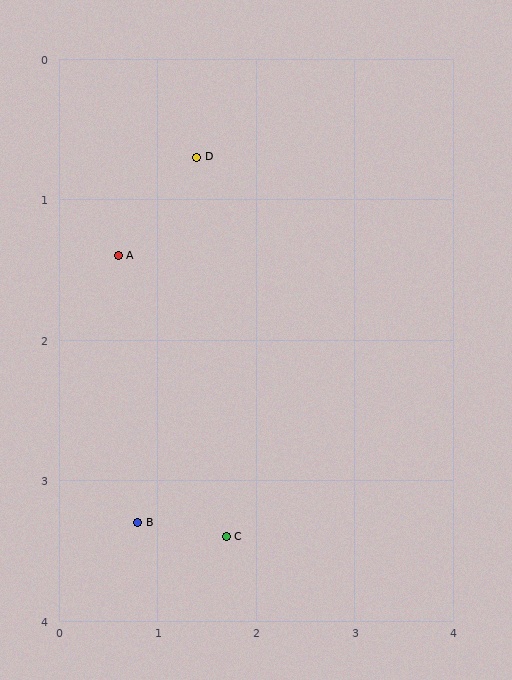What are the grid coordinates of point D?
Point D is at approximately (1.4, 0.7).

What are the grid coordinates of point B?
Point B is at approximately (0.8, 3.3).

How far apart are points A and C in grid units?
Points A and C are about 2.3 grid units apart.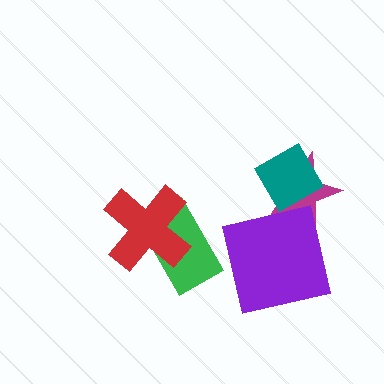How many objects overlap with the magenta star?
2 objects overlap with the magenta star.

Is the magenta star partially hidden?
Yes, it is partially covered by another shape.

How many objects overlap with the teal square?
1 object overlaps with the teal square.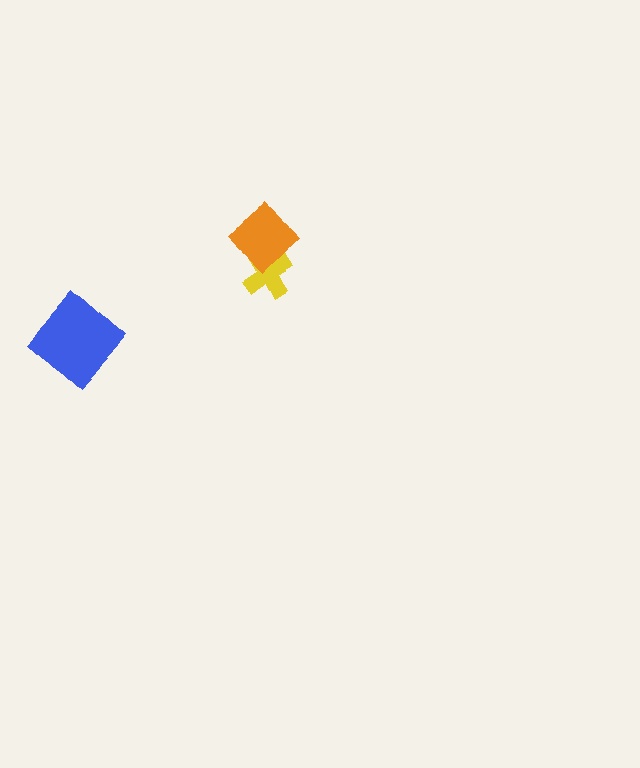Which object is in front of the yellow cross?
The orange diamond is in front of the yellow cross.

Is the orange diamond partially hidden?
No, no other shape covers it.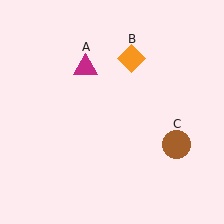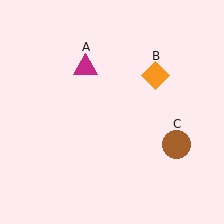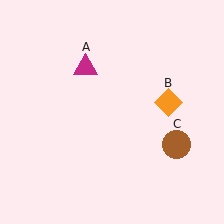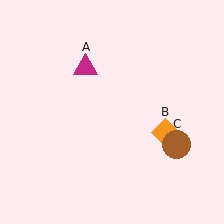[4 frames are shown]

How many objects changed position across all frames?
1 object changed position: orange diamond (object B).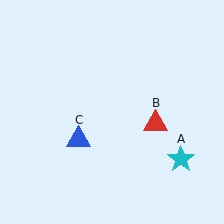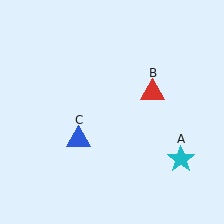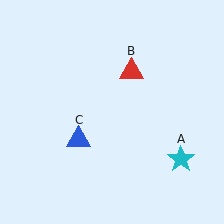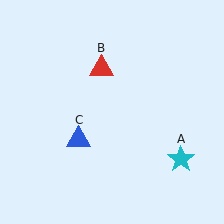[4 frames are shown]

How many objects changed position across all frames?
1 object changed position: red triangle (object B).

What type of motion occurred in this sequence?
The red triangle (object B) rotated counterclockwise around the center of the scene.